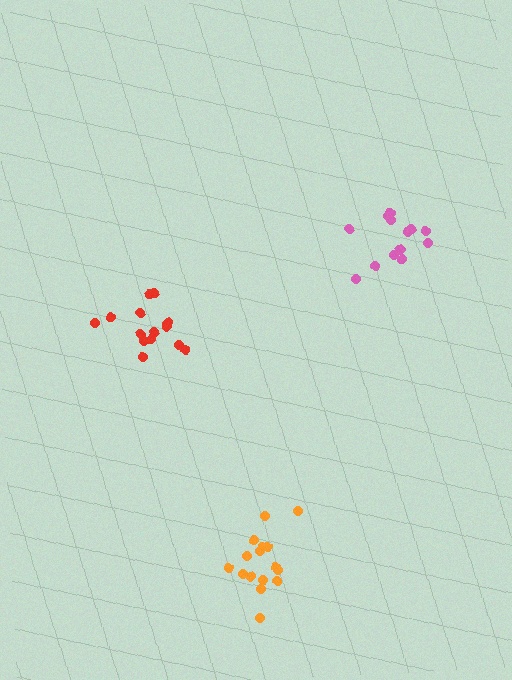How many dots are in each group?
Group 1: 16 dots, Group 2: 15 dots, Group 3: 14 dots (45 total).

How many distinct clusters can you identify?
There are 3 distinct clusters.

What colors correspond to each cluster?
The clusters are colored: orange, red, pink.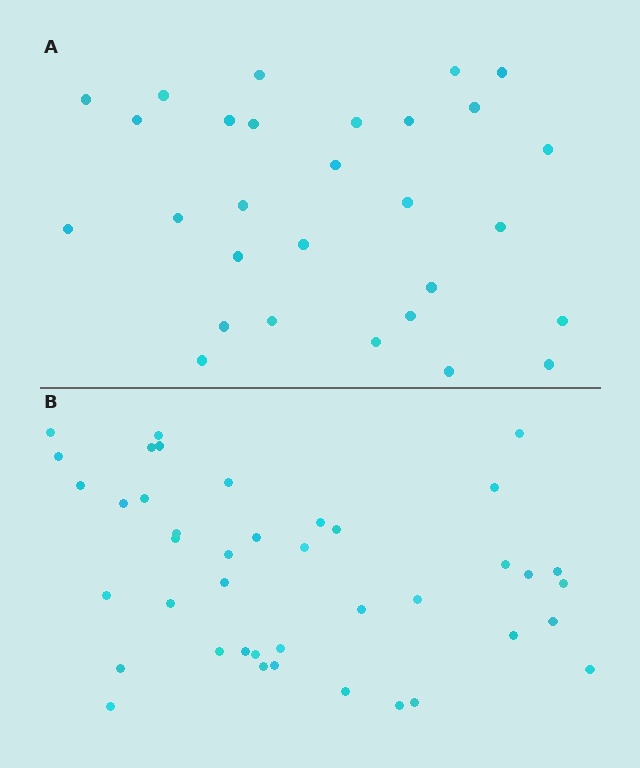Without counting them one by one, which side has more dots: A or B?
Region B (the bottom region) has more dots.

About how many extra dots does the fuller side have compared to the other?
Region B has roughly 12 or so more dots than region A.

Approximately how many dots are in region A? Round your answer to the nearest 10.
About 30 dots. (The exact count is 29, which rounds to 30.)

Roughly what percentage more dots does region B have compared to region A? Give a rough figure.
About 40% more.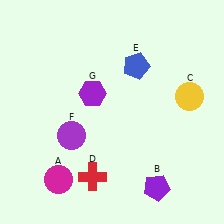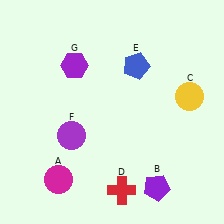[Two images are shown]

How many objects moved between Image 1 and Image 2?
2 objects moved between the two images.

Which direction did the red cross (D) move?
The red cross (D) moved right.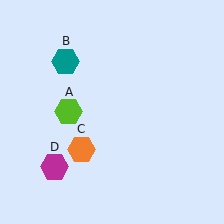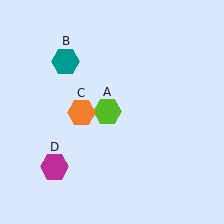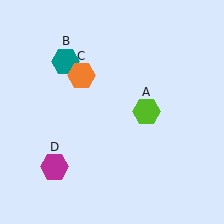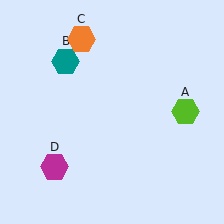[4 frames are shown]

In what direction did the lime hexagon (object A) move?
The lime hexagon (object A) moved right.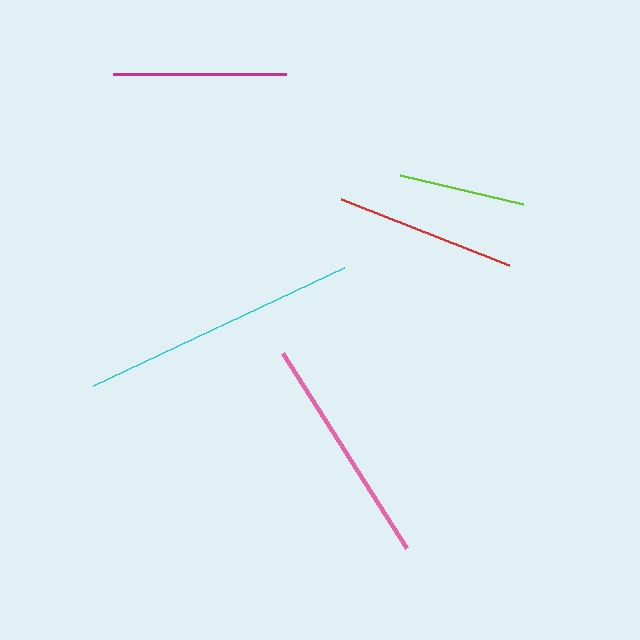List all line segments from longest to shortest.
From longest to shortest: cyan, pink, red, magenta, lime.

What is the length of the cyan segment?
The cyan segment is approximately 278 pixels long.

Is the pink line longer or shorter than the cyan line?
The cyan line is longer than the pink line.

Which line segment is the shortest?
The lime line is the shortest at approximately 127 pixels.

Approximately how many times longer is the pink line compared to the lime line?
The pink line is approximately 1.8 times the length of the lime line.